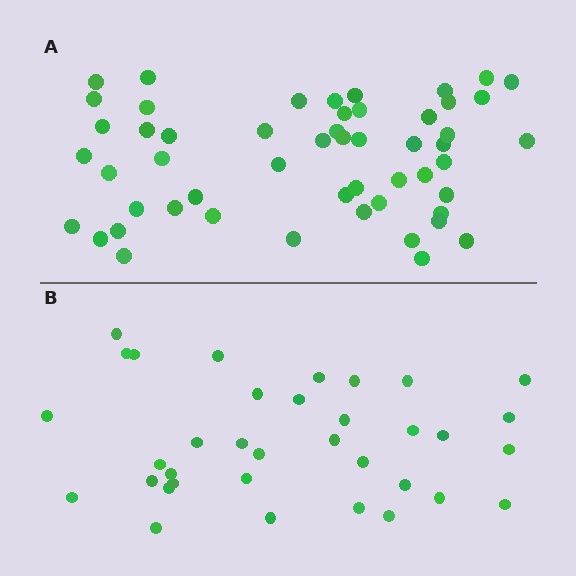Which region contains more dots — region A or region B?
Region A (the top region) has more dots.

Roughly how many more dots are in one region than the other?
Region A has approximately 20 more dots than region B.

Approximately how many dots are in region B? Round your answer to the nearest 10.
About 40 dots. (The exact count is 35, which rounds to 40.)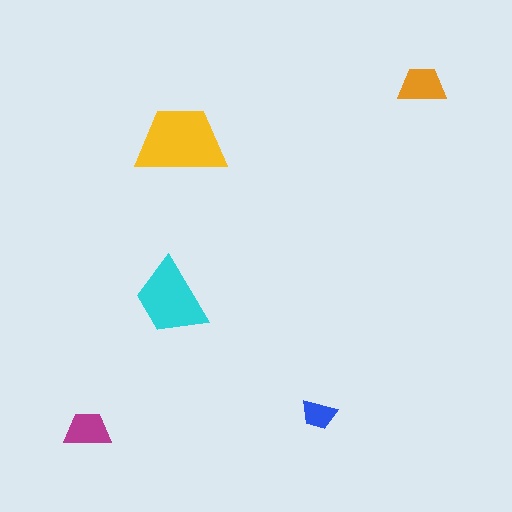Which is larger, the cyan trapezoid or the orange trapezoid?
The cyan one.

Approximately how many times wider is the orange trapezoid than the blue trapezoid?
About 1.5 times wider.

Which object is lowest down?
The magenta trapezoid is bottommost.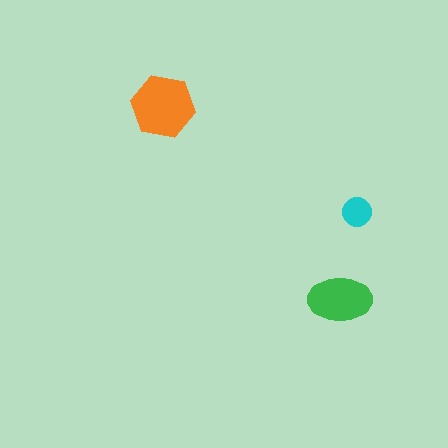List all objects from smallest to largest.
The cyan circle, the green ellipse, the orange hexagon.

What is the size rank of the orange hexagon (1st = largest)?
1st.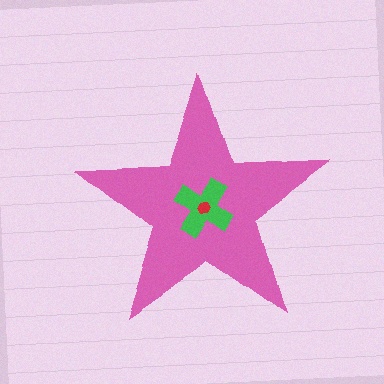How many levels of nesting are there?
3.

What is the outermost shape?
The pink star.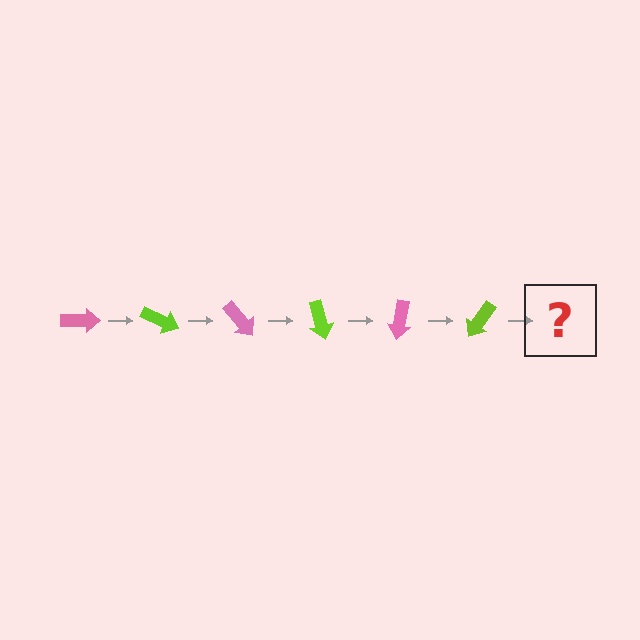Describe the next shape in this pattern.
It should be a pink arrow, rotated 150 degrees from the start.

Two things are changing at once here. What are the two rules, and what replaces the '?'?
The two rules are that it rotates 25 degrees each step and the color cycles through pink and lime. The '?' should be a pink arrow, rotated 150 degrees from the start.